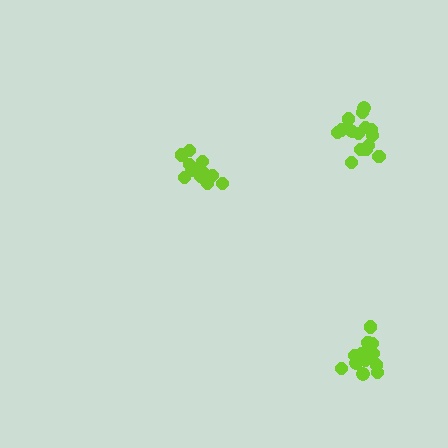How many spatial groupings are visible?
There are 3 spatial groupings.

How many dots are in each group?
Group 1: 13 dots, Group 2: 15 dots, Group 3: 16 dots (44 total).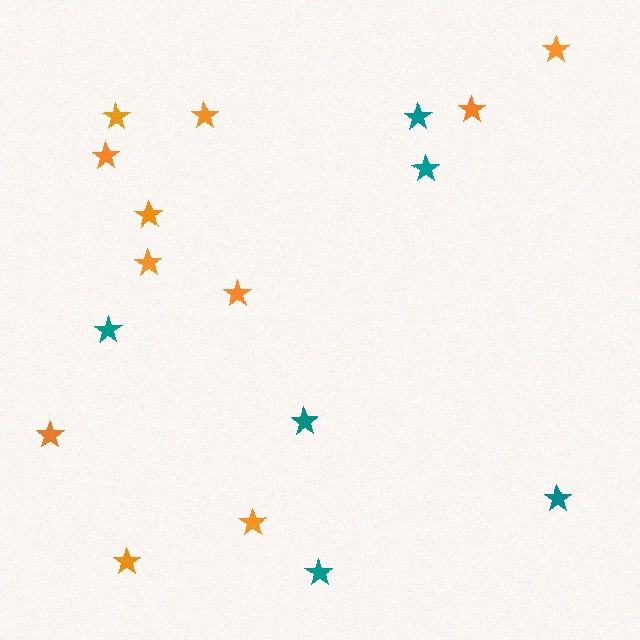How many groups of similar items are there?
There are 2 groups: one group of orange stars (11) and one group of teal stars (6).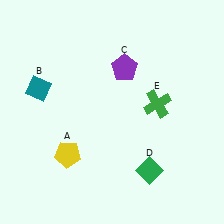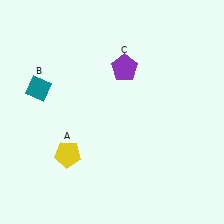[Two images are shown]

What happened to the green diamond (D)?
The green diamond (D) was removed in Image 2. It was in the bottom-right area of Image 1.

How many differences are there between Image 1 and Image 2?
There are 2 differences between the two images.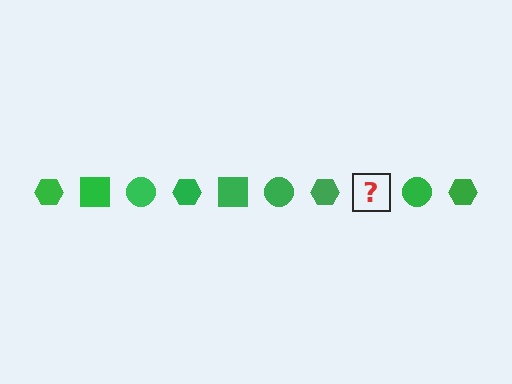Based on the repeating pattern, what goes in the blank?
The blank should be a green square.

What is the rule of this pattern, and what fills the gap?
The rule is that the pattern cycles through hexagon, square, circle shapes in green. The gap should be filled with a green square.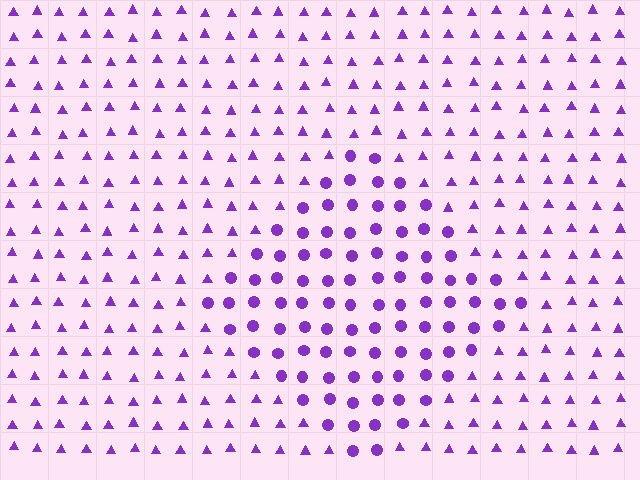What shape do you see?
I see a diamond.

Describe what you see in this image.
The image is filled with small purple elements arranged in a uniform grid. A diamond-shaped region contains circles, while the surrounding area contains triangles. The boundary is defined purely by the change in element shape.